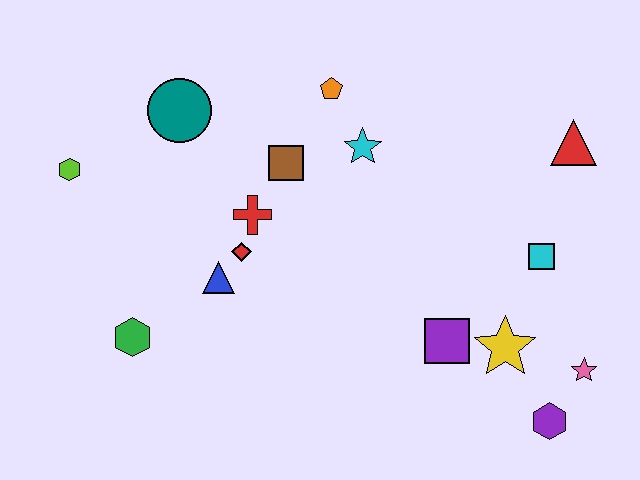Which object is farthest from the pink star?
The lime hexagon is farthest from the pink star.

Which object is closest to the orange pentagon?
The cyan star is closest to the orange pentagon.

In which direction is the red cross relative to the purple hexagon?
The red cross is to the left of the purple hexagon.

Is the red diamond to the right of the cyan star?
No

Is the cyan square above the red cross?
No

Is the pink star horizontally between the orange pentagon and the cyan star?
No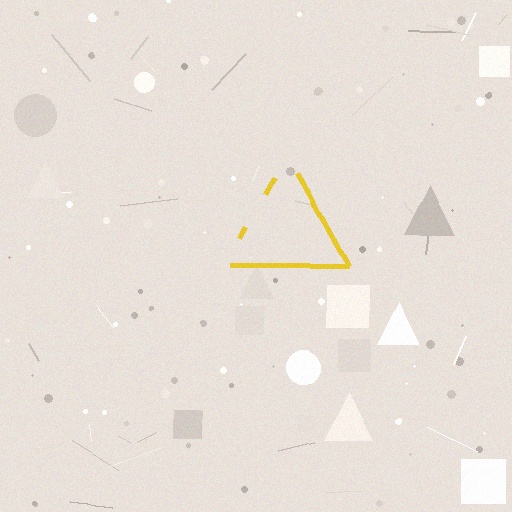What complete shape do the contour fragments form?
The contour fragments form a triangle.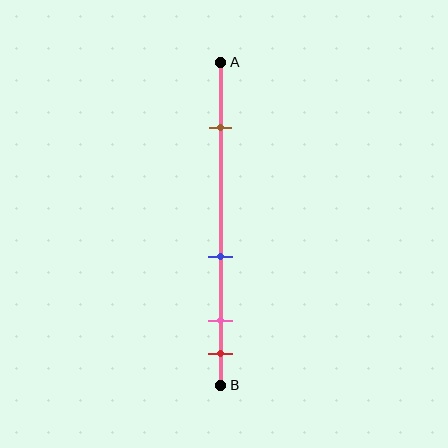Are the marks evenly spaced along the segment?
No, the marks are not evenly spaced.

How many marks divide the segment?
There are 4 marks dividing the segment.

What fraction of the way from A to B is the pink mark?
The pink mark is approximately 80% (0.8) of the way from A to B.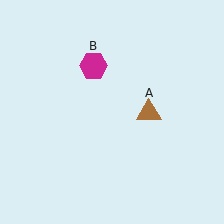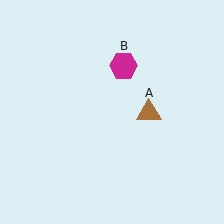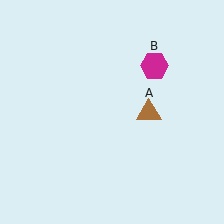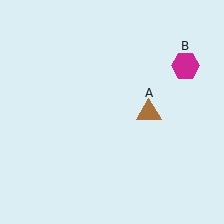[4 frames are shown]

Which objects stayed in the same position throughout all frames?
Brown triangle (object A) remained stationary.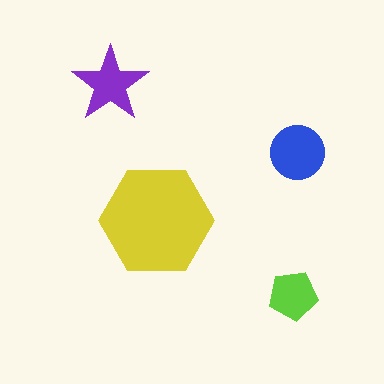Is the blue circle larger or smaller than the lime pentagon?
Larger.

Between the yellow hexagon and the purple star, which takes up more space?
The yellow hexagon.